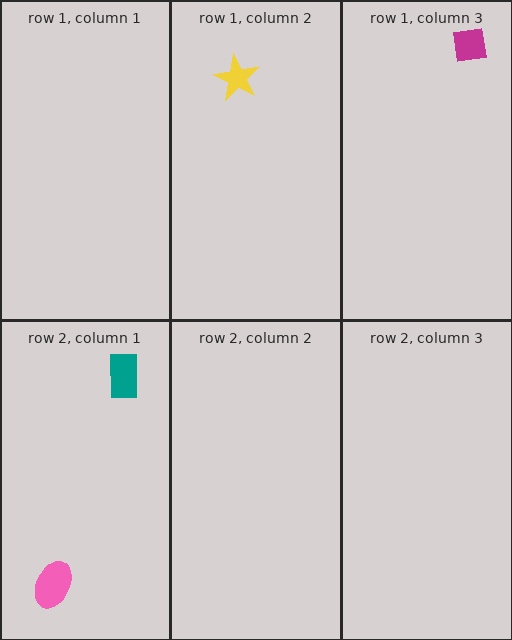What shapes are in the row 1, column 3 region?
The magenta square.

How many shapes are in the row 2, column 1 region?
2.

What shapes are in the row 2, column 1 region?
The pink ellipse, the teal rectangle.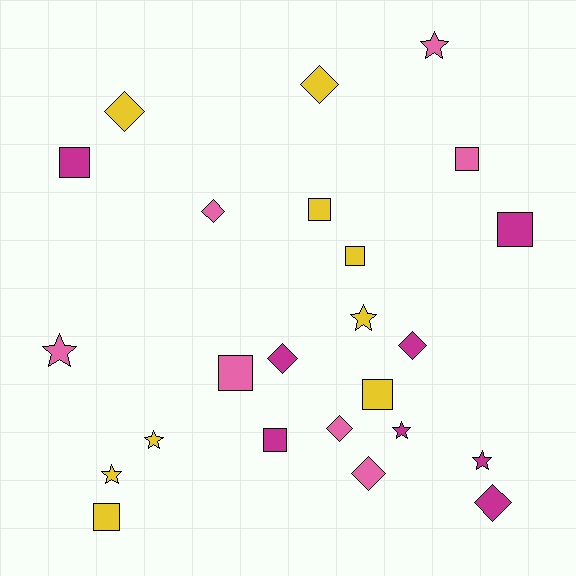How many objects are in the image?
There are 24 objects.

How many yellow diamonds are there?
There are 2 yellow diamonds.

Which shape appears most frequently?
Square, with 9 objects.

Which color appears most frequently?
Yellow, with 9 objects.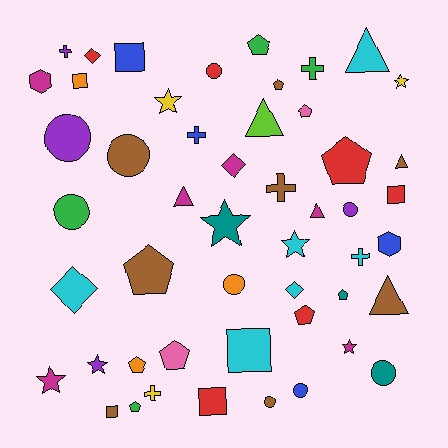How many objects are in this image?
There are 50 objects.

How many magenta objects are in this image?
There are 6 magenta objects.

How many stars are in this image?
There are 7 stars.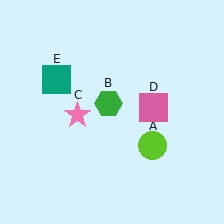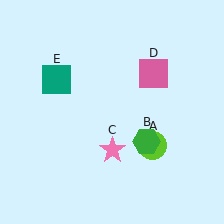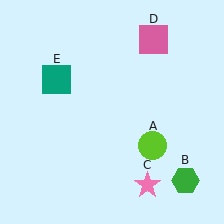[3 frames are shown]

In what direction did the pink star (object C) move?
The pink star (object C) moved down and to the right.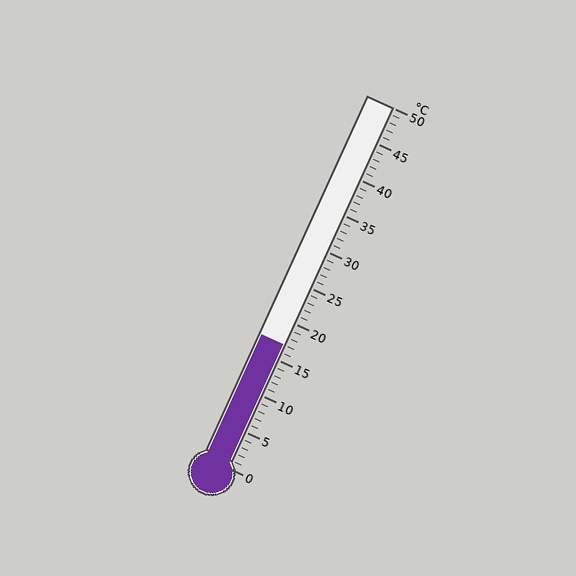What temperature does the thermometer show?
The thermometer shows approximately 17°C.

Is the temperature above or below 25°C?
The temperature is below 25°C.